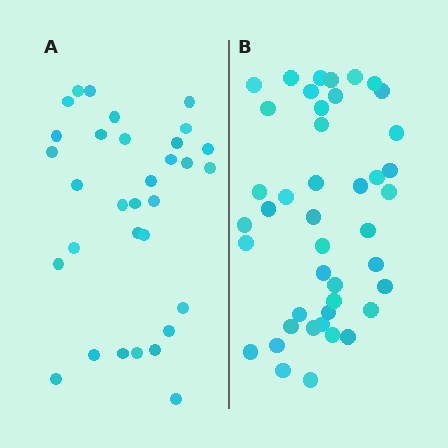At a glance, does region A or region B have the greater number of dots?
Region B (the right region) has more dots.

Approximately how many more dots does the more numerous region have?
Region B has roughly 12 or so more dots than region A.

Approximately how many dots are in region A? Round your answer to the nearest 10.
About 30 dots. (The exact count is 32, which rounds to 30.)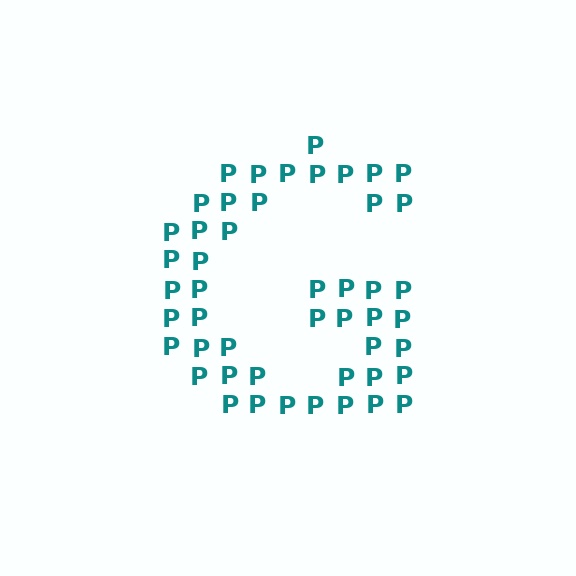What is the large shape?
The large shape is the letter G.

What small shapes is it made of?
It is made of small letter P's.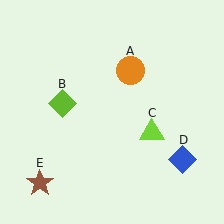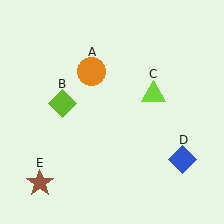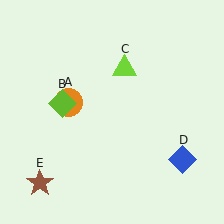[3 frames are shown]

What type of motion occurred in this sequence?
The orange circle (object A), lime triangle (object C) rotated counterclockwise around the center of the scene.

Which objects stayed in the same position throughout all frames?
Lime diamond (object B) and blue diamond (object D) and brown star (object E) remained stationary.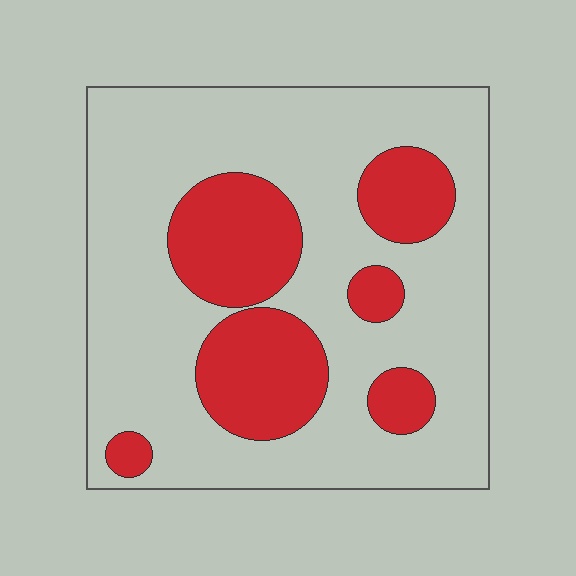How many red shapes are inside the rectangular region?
6.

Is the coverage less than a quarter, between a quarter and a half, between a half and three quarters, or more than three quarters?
Between a quarter and a half.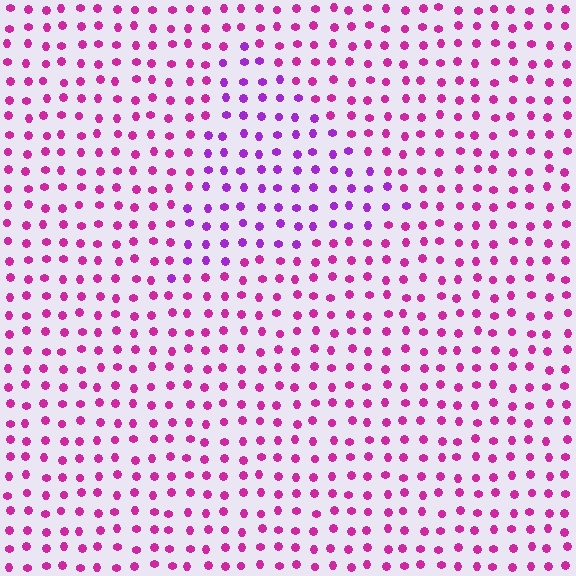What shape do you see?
I see a triangle.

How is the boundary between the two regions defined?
The boundary is defined purely by a slight shift in hue (about 32 degrees). Spacing, size, and orientation are identical on both sides.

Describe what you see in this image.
The image is filled with small magenta elements in a uniform arrangement. A triangle-shaped region is visible where the elements are tinted to a slightly different hue, forming a subtle color boundary.